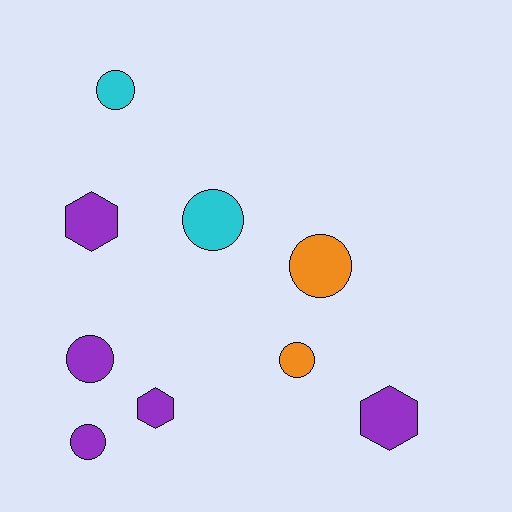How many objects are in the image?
There are 9 objects.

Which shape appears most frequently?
Circle, with 6 objects.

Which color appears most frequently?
Purple, with 5 objects.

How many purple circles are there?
There are 2 purple circles.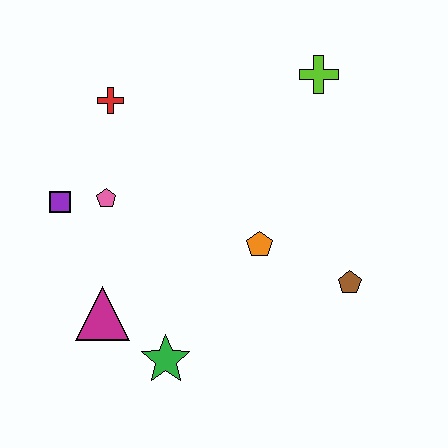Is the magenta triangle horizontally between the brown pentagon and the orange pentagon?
No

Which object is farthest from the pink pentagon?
The brown pentagon is farthest from the pink pentagon.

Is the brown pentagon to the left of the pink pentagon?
No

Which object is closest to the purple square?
The pink pentagon is closest to the purple square.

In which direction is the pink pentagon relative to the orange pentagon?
The pink pentagon is to the left of the orange pentagon.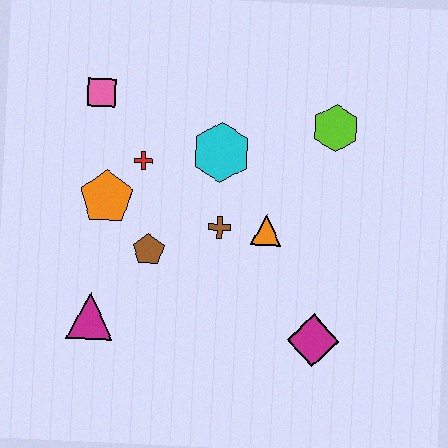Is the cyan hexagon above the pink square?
No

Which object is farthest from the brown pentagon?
The lime hexagon is farthest from the brown pentagon.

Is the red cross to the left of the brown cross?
Yes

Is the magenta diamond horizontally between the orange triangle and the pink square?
No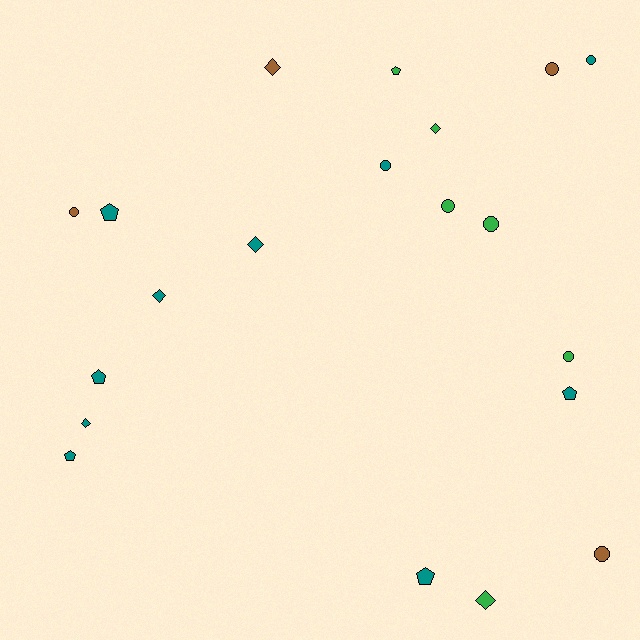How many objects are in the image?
There are 20 objects.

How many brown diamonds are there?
There is 1 brown diamond.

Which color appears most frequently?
Teal, with 10 objects.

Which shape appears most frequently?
Circle, with 8 objects.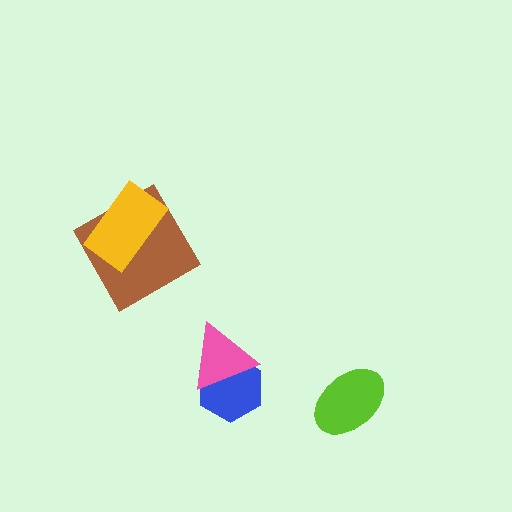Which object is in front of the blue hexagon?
The pink triangle is in front of the blue hexagon.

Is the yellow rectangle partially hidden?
No, no other shape covers it.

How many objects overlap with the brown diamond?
1 object overlaps with the brown diamond.